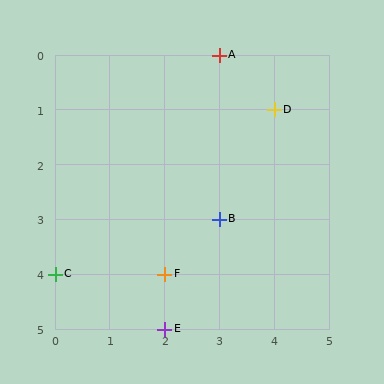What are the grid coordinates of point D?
Point D is at grid coordinates (4, 1).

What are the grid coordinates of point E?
Point E is at grid coordinates (2, 5).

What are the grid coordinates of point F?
Point F is at grid coordinates (2, 4).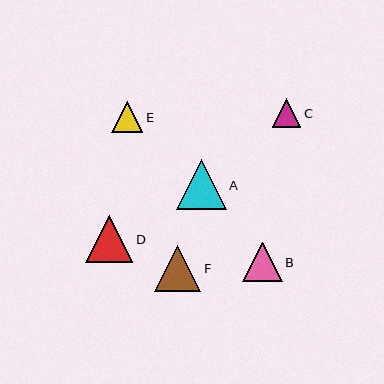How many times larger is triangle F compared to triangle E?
Triangle F is approximately 1.5 times the size of triangle E.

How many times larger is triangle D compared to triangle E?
Triangle D is approximately 1.5 times the size of triangle E.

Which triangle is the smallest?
Triangle C is the smallest with a size of approximately 28 pixels.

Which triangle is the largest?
Triangle A is the largest with a size of approximately 50 pixels.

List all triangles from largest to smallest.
From largest to smallest: A, D, F, B, E, C.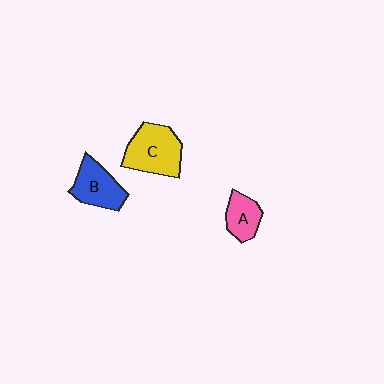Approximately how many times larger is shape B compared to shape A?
Approximately 1.4 times.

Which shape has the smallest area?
Shape A (pink).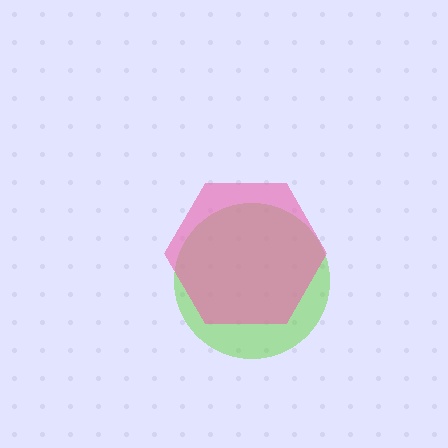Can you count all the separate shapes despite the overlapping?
Yes, there are 2 separate shapes.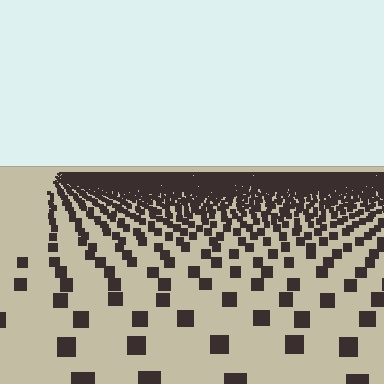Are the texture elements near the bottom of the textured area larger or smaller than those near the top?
Larger. Near the bottom, elements are closer to the viewer and appear at a bigger on-screen size.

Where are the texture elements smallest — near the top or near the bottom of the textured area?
Near the top.